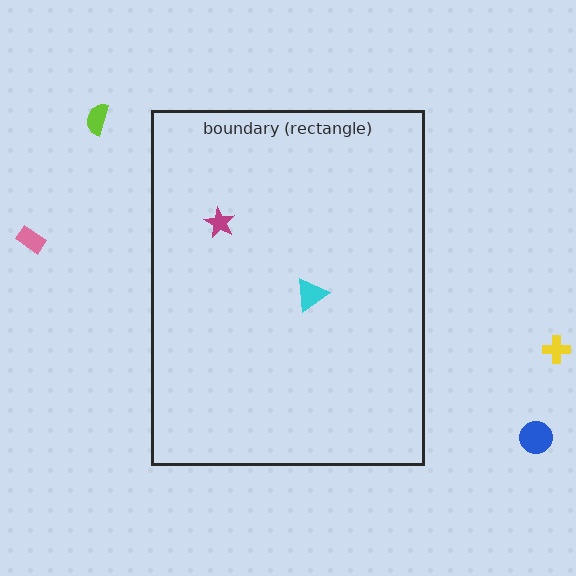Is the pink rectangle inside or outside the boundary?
Outside.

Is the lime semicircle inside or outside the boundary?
Outside.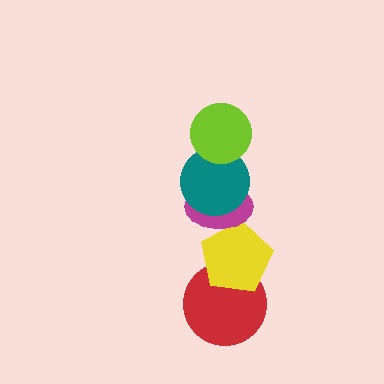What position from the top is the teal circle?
The teal circle is 2nd from the top.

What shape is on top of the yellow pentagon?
The magenta ellipse is on top of the yellow pentagon.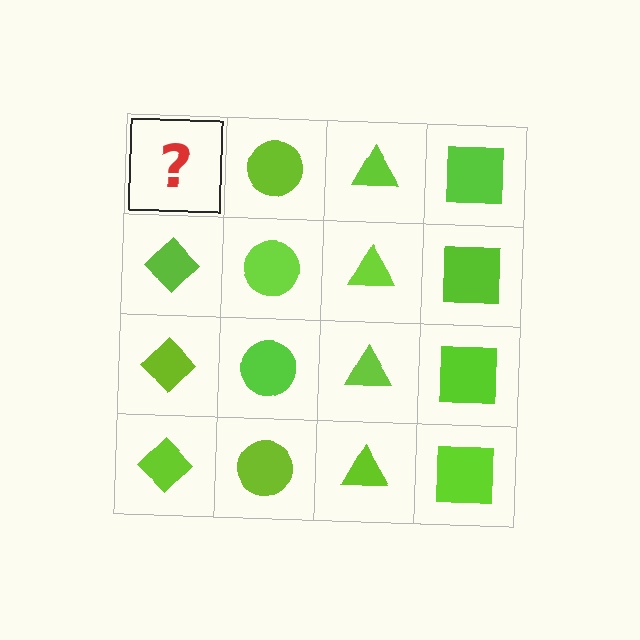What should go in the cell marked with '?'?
The missing cell should contain a lime diamond.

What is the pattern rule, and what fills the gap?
The rule is that each column has a consistent shape. The gap should be filled with a lime diamond.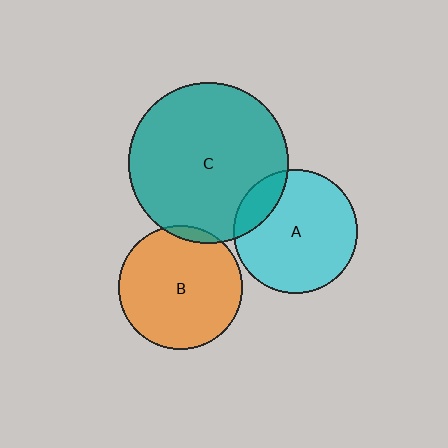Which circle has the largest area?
Circle C (teal).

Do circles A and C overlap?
Yes.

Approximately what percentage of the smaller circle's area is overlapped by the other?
Approximately 15%.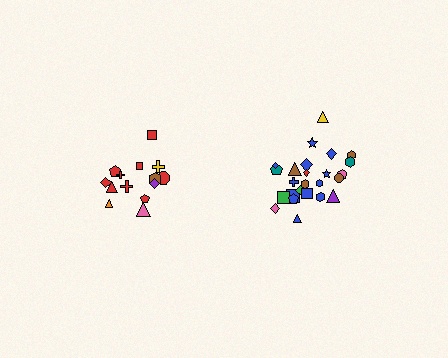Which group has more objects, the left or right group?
The right group.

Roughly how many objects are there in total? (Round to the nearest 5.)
Roughly 40 objects in total.